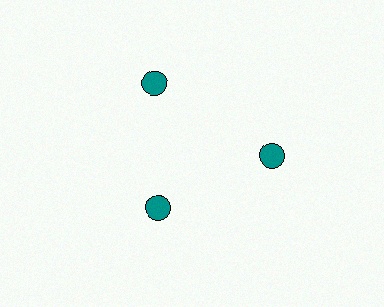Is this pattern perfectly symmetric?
No. The 3 teal circles are arranged in a ring, but one element near the 7 o'clock position is pulled inward toward the center, breaking the 3-fold rotational symmetry.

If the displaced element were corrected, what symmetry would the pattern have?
It would have 3-fold rotational symmetry — the pattern would map onto itself every 120 degrees.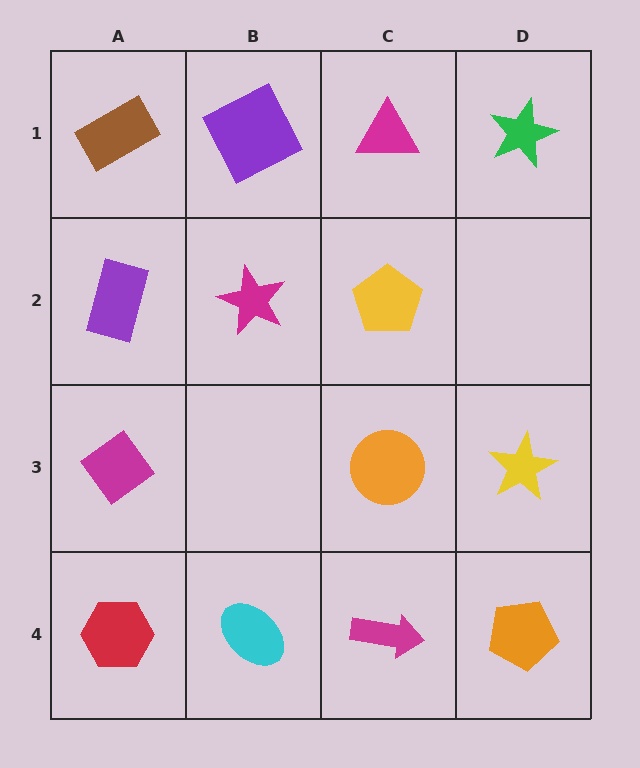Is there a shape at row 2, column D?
No, that cell is empty.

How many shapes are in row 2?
3 shapes.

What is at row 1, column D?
A green star.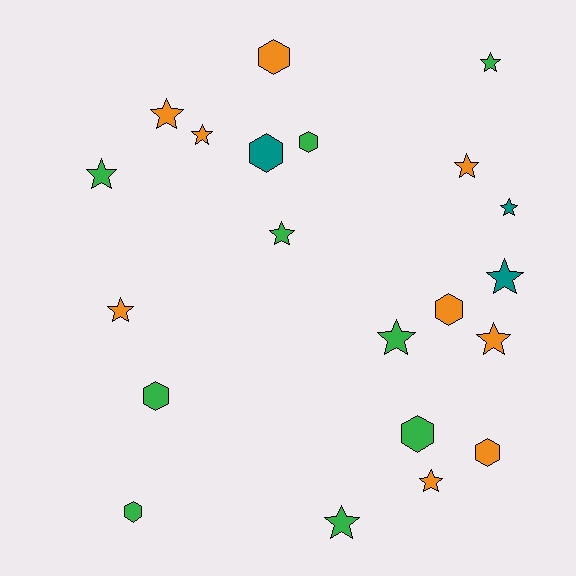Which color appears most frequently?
Green, with 9 objects.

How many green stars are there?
There are 5 green stars.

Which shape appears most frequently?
Star, with 13 objects.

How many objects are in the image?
There are 21 objects.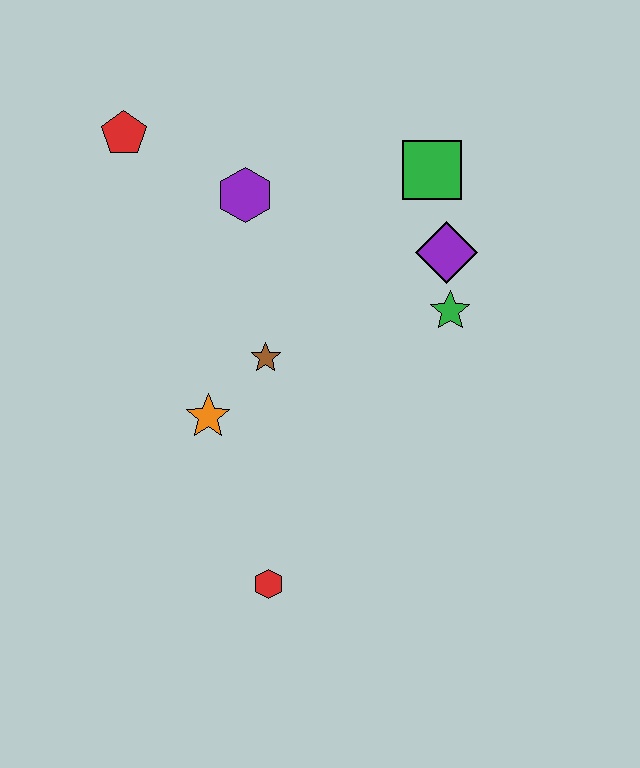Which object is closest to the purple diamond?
The green star is closest to the purple diamond.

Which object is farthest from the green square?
The red hexagon is farthest from the green square.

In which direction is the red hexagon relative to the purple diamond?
The red hexagon is below the purple diamond.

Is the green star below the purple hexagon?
Yes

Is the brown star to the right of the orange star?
Yes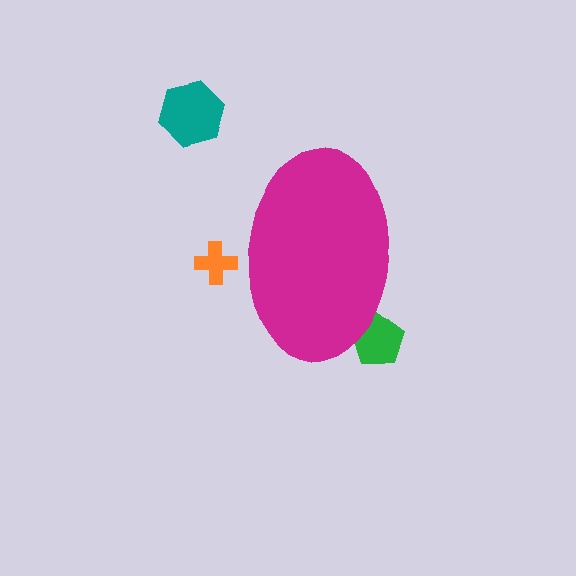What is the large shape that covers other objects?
A magenta ellipse.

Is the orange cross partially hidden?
Yes, the orange cross is partially hidden behind the magenta ellipse.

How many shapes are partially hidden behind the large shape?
2 shapes are partially hidden.